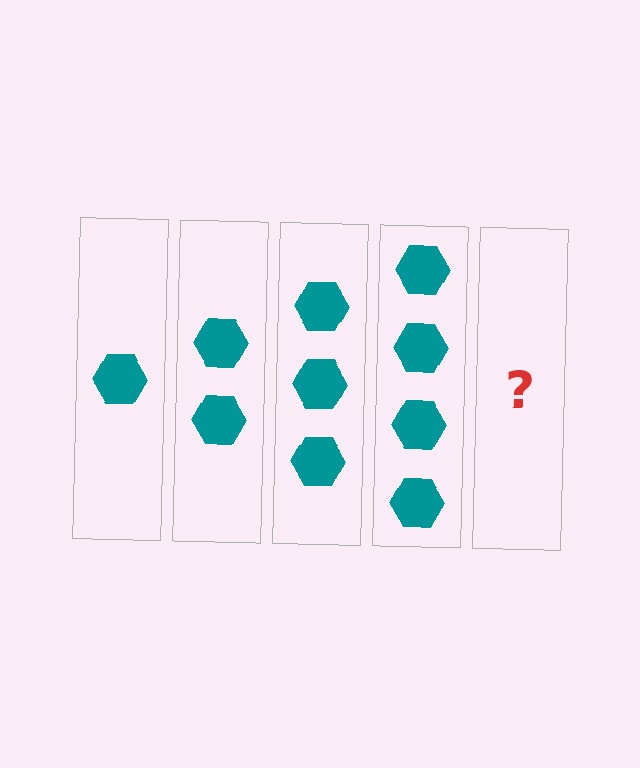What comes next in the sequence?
The next element should be 5 hexagons.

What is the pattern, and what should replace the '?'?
The pattern is that each step adds one more hexagon. The '?' should be 5 hexagons.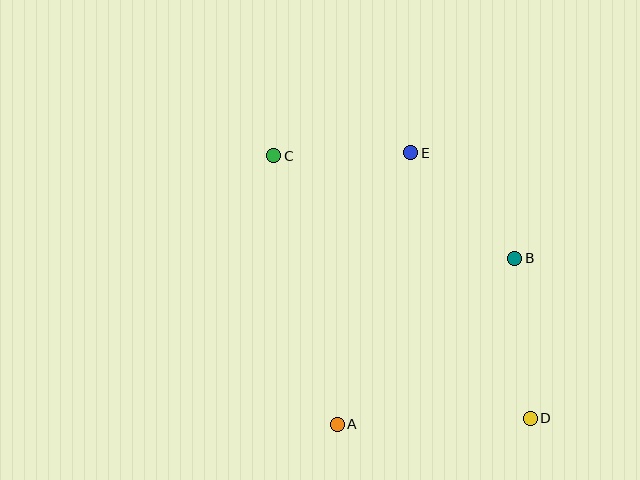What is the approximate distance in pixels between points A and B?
The distance between A and B is approximately 243 pixels.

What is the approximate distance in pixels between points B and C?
The distance between B and C is approximately 262 pixels.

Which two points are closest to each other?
Points C and E are closest to each other.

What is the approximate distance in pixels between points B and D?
The distance between B and D is approximately 161 pixels.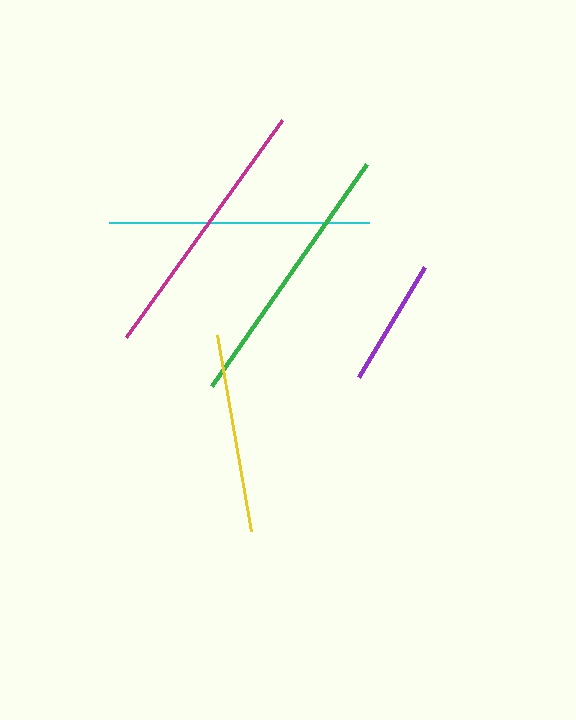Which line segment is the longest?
The green line is the longest at approximately 271 pixels.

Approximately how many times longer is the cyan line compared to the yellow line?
The cyan line is approximately 1.3 times the length of the yellow line.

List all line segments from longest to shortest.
From longest to shortest: green, magenta, cyan, yellow, purple.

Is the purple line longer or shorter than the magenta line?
The magenta line is longer than the purple line.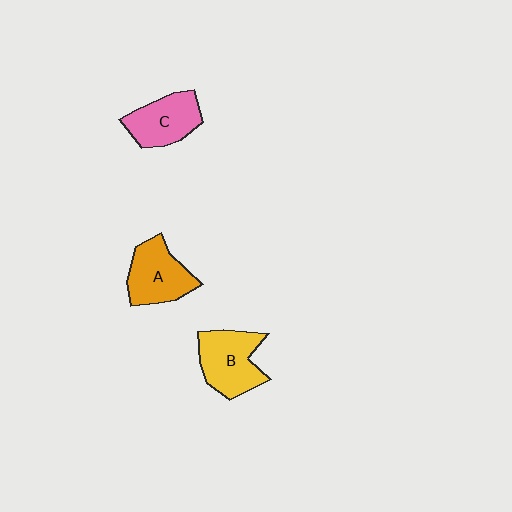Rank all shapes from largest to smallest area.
From largest to smallest: B (yellow), A (orange), C (pink).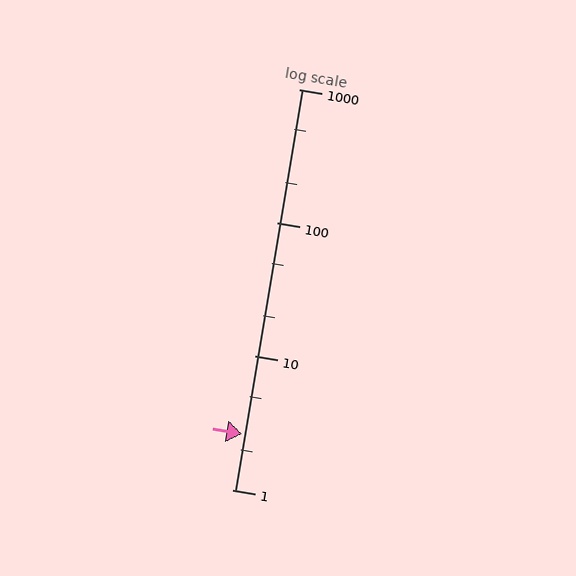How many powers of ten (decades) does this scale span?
The scale spans 3 decades, from 1 to 1000.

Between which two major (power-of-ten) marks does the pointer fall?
The pointer is between 1 and 10.